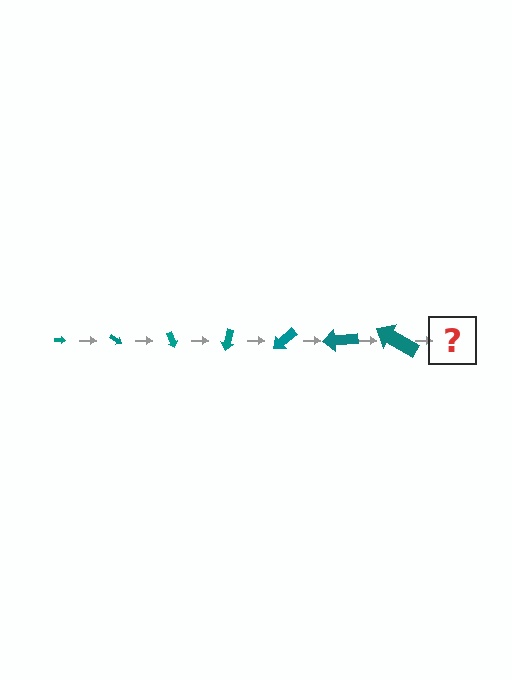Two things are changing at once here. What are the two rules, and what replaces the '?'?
The two rules are that the arrow grows larger each step and it rotates 35 degrees each step. The '?' should be an arrow, larger than the previous one and rotated 245 degrees from the start.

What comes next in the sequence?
The next element should be an arrow, larger than the previous one and rotated 245 degrees from the start.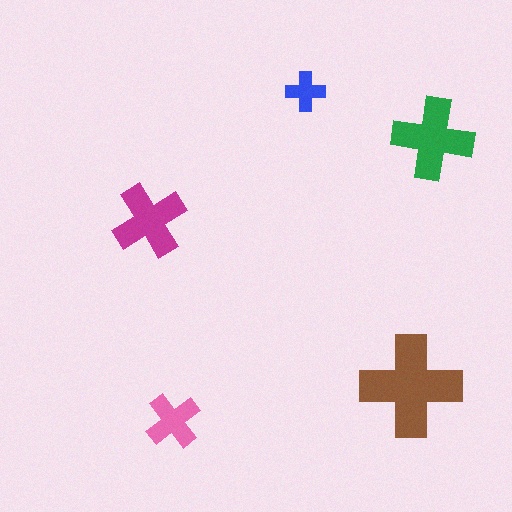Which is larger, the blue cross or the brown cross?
The brown one.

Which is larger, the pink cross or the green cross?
The green one.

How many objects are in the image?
There are 5 objects in the image.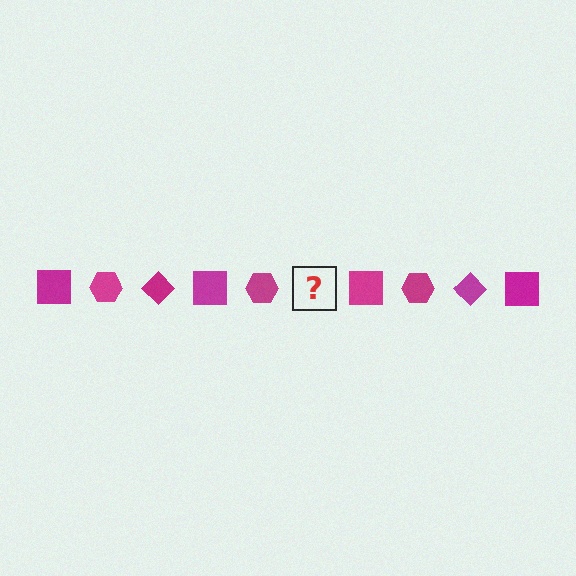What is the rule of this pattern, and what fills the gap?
The rule is that the pattern cycles through square, hexagon, diamond shapes in magenta. The gap should be filled with a magenta diamond.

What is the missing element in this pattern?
The missing element is a magenta diamond.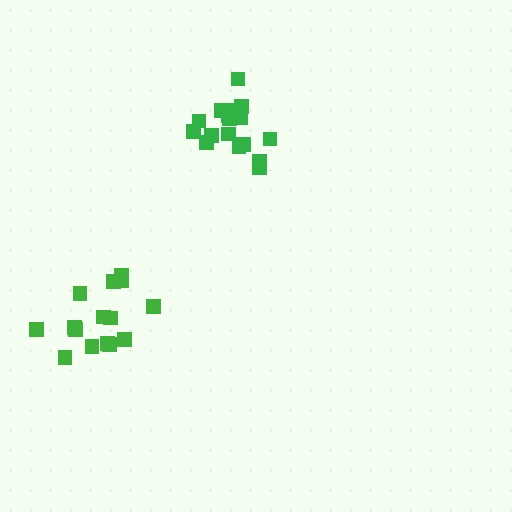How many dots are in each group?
Group 1: 17 dots, Group 2: 15 dots (32 total).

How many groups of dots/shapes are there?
There are 2 groups.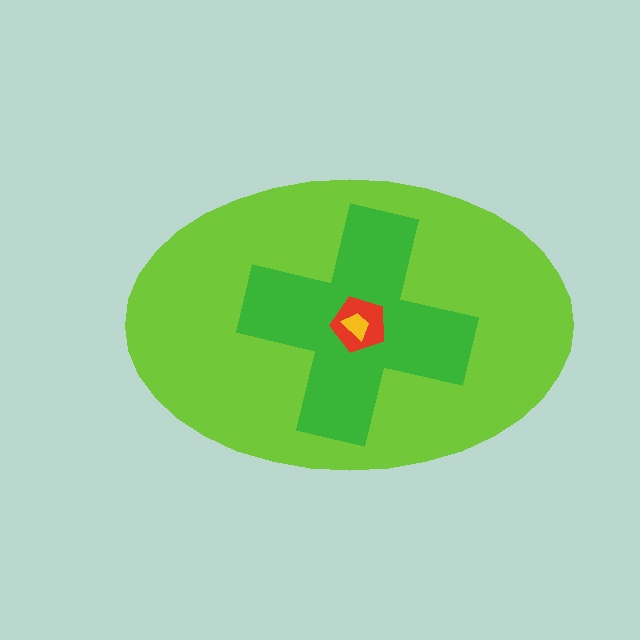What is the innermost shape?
The yellow trapezoid.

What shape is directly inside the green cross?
The red pentagon.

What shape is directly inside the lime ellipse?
The green cross.